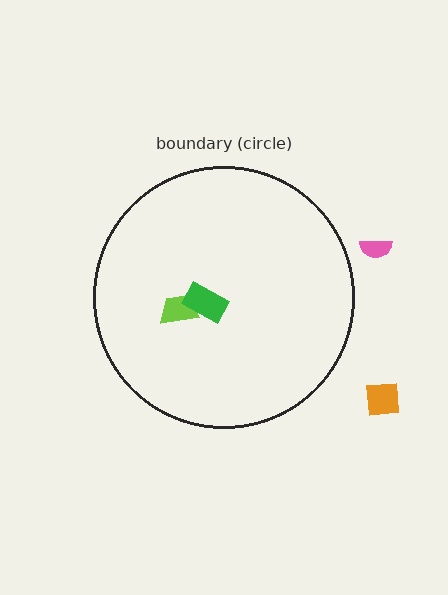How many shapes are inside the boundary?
2 inside, 2 outside.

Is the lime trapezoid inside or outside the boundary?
Inside.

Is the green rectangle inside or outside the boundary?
Inside.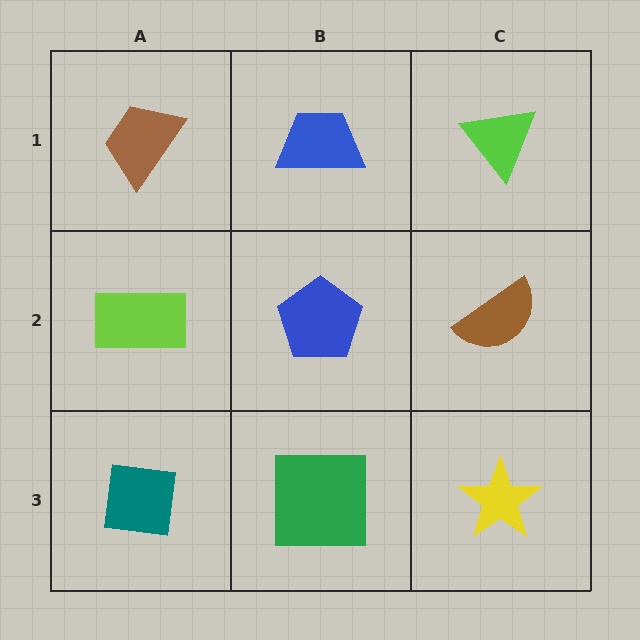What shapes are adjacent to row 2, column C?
A lime triangle (row 1, column C), a yellow star (row 3, column C), a blue pentagon (row 2, column B).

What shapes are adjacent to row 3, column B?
A blue pentagon (row 2, column B), a teal square (row 3, column A), a yellow star (row 3, column C).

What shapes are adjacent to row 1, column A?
A lime rectangle (row 2, column A), a blue trapezoid (row 1, column B).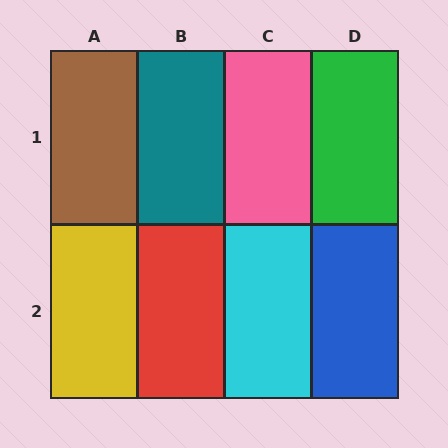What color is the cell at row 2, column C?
Cyan.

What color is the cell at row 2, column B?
Red.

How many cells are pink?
1 cell is pink.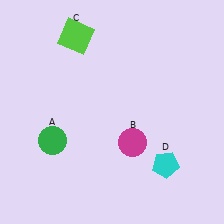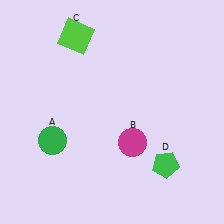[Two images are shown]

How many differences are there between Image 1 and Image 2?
There is 1 difference between the two images.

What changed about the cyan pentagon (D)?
In Image 1, D is cyan. In Image 2, it changed to green.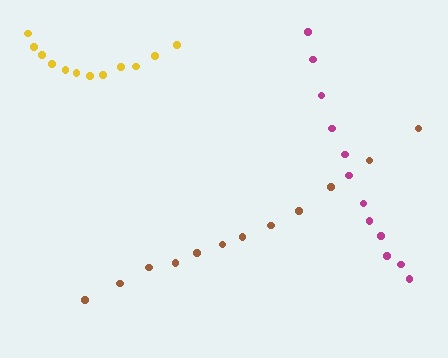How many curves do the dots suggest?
There are 3 distinct paths.